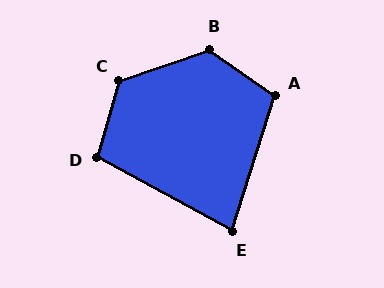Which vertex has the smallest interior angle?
E, at approximately 79 degrees.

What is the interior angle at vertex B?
Approximately 126 degrees (obtuse).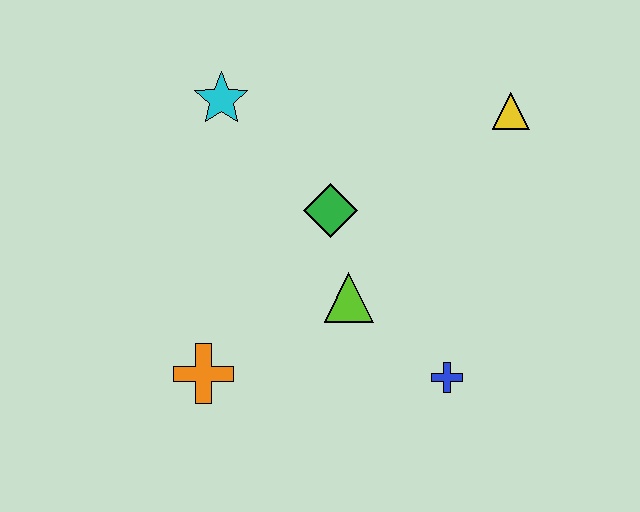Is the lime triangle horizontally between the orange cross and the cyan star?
No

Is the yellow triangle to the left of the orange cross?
No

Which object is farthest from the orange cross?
The yellow triangle is farthest from the orange cross.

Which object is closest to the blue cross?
The lime triangle is closest to the blue cross.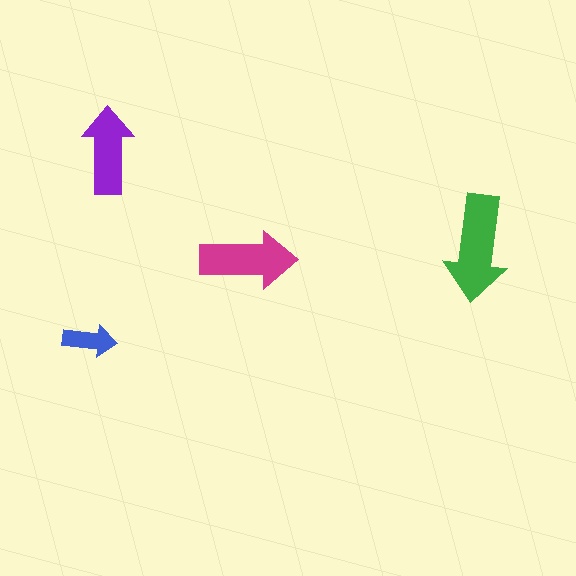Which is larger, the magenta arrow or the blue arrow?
The magenta one.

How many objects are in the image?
There are 4 objects in the image.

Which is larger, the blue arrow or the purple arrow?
The purple one.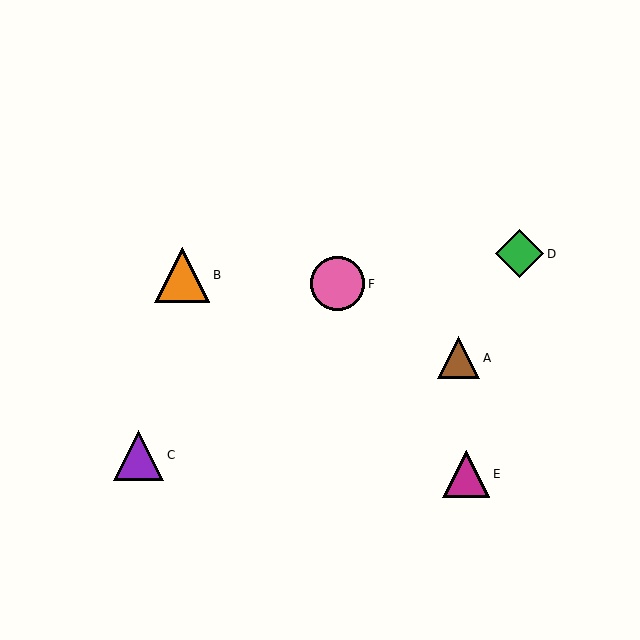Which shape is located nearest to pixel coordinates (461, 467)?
The magenta triangle (labeled E) at (466, 474) is nearest to that location.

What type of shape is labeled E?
Shape E is a magenta triangle.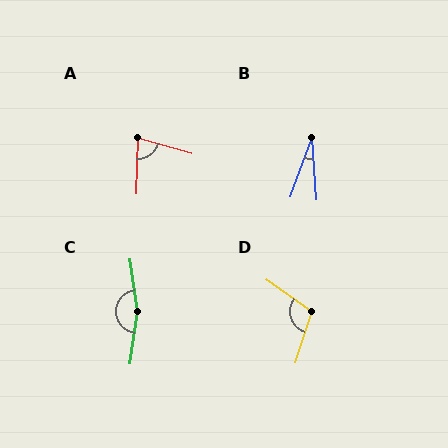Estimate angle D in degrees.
Approximately 108 degrees.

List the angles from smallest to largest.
B (24°), A (76°), D (108°), C (164°).